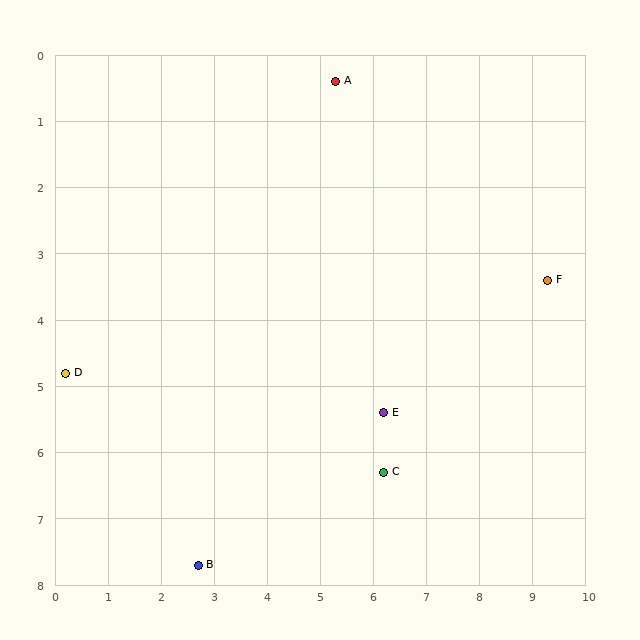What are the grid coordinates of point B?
Point B is at approximately (2.7, 7.7).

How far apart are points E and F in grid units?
Points E and F are about 3.7 grid units apart.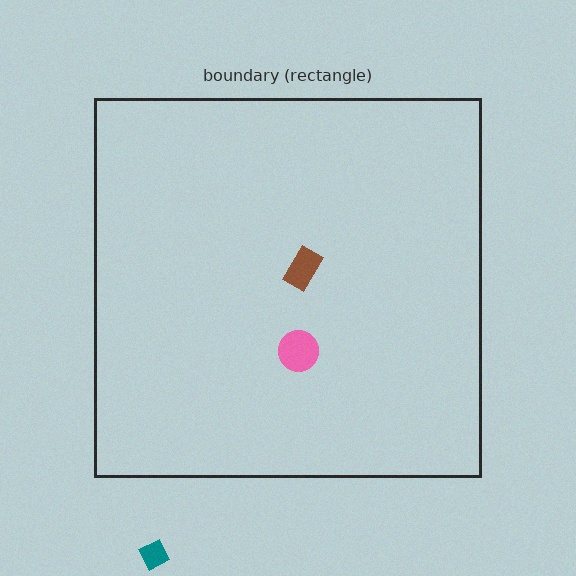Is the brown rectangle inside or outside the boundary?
Inside.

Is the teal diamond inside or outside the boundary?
Outside.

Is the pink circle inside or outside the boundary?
Inside.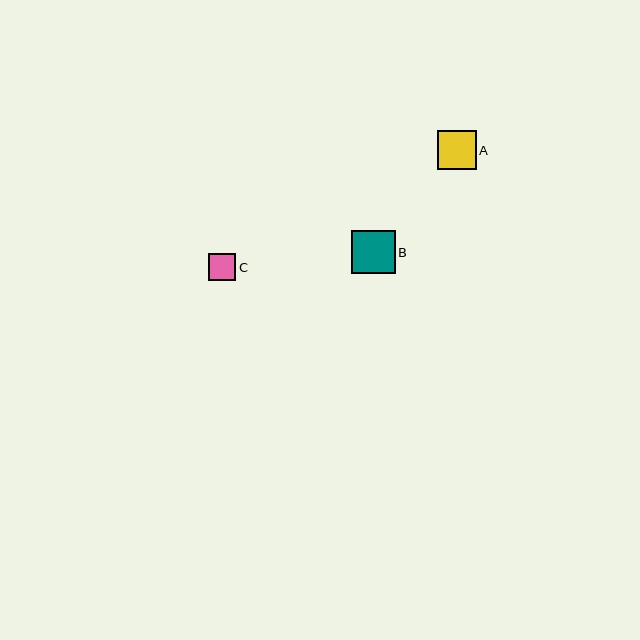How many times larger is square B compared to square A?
Square B is approximately 1.1 times the size of square A.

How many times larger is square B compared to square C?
Square B is approximately 1.6 times the size of square C.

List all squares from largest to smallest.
From largest to smallest: B, A, C.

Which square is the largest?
Square B is the largest with a size of approximately 43 pixels.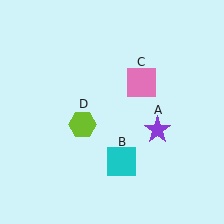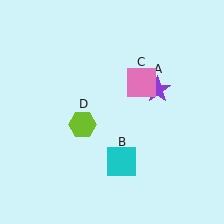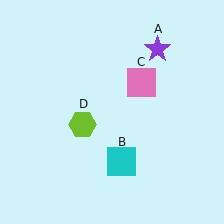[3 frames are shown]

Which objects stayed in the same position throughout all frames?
Cyan square (object B) and pink square (object C) and lime hexagon (object D) remained stationary.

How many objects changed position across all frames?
1 object changed position: purple star (object A).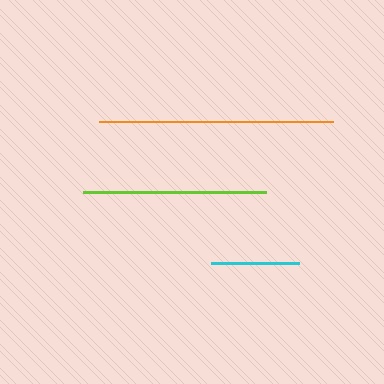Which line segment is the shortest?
The cyan line is the shortest at approximately 88 pixels.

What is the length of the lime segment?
The lime segment is approximately 183 pixels long.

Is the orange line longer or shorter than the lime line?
The orange line is longer than the lime line.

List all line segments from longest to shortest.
From longest to shortest: orange, lime, cyan.